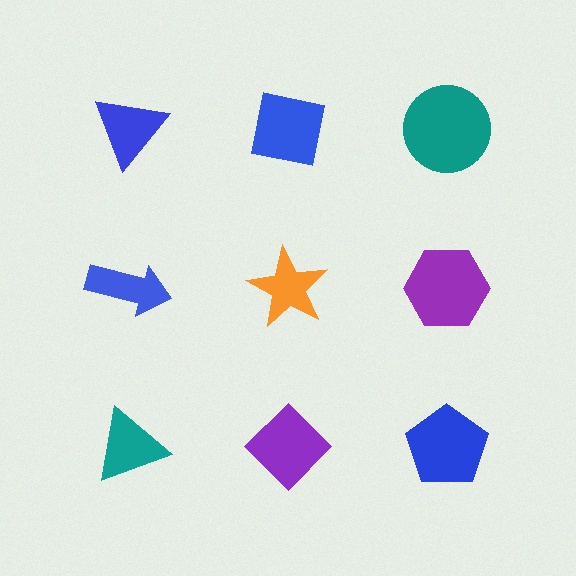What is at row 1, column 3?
A teal circle.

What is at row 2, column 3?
A purple hexagon.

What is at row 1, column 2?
A blue square.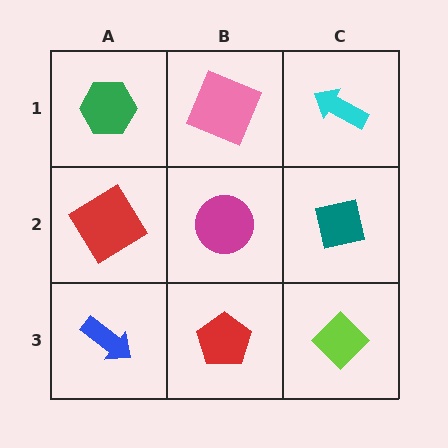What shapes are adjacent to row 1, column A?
A red diamond (row 2, column A), a pink square (row 1, column B).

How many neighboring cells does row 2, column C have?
3.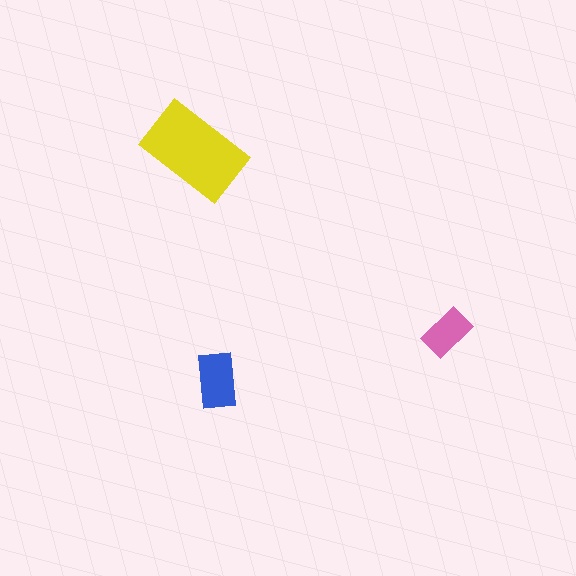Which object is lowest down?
The blue rectangle is bottommost.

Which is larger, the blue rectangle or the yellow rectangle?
The yellow one.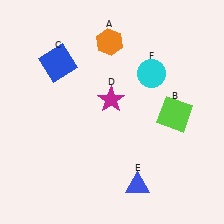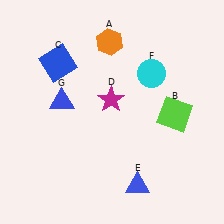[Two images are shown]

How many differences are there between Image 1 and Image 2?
There is 1 difference between the two images.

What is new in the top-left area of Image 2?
A blue triangle (G) was added in the top-left area of Image 2.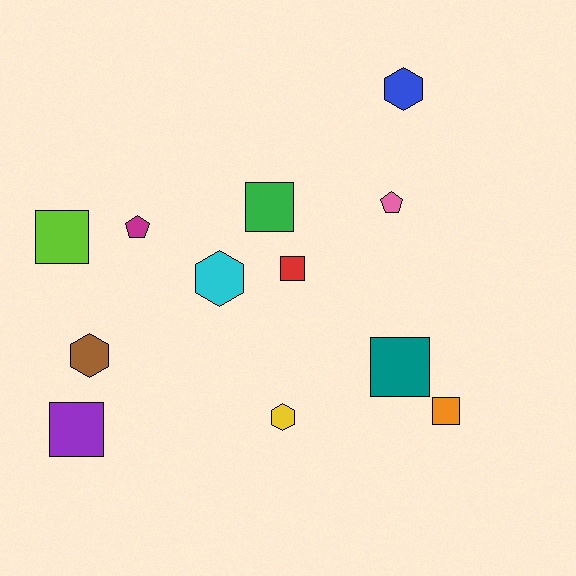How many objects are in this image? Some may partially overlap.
There are 12 objects.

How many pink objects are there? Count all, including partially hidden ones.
There is 1 pink object.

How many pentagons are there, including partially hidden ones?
There are 2 pentagons.